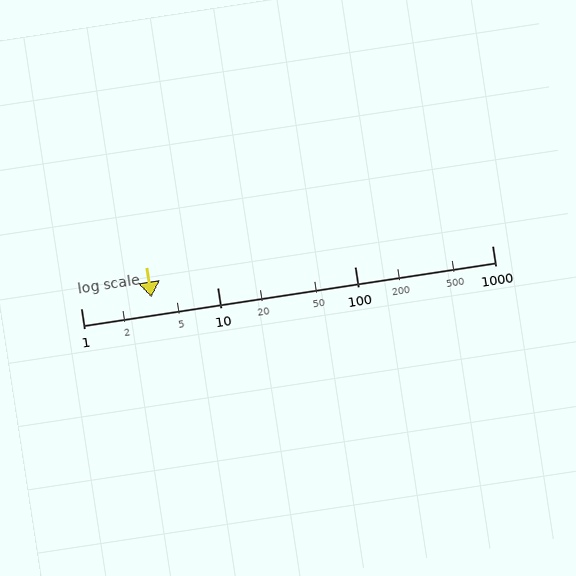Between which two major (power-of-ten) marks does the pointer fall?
The pointer is between 1 and 10.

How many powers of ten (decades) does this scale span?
The scale spans 3 decades, from 1 to 1000.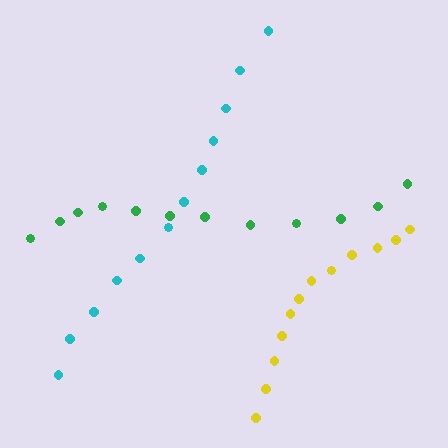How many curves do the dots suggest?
There are 3 distinct paths.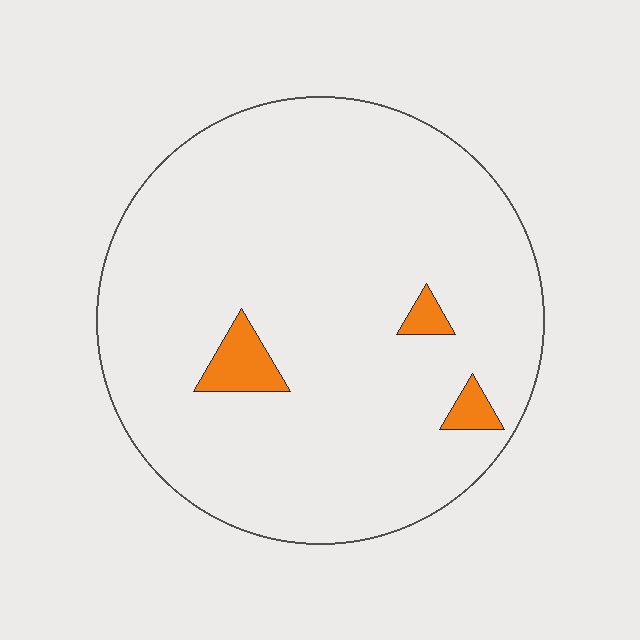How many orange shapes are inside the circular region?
3.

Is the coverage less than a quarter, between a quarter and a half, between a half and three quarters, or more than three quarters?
Less than a quarter.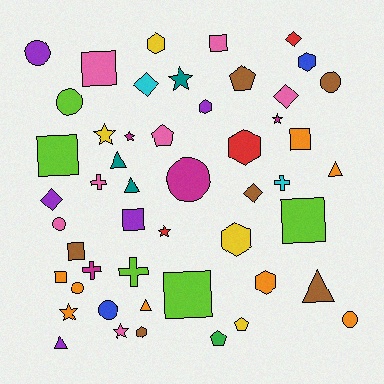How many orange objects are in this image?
There are 8 orange objects.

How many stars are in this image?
There are 7 stars.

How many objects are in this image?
There are 50 objects.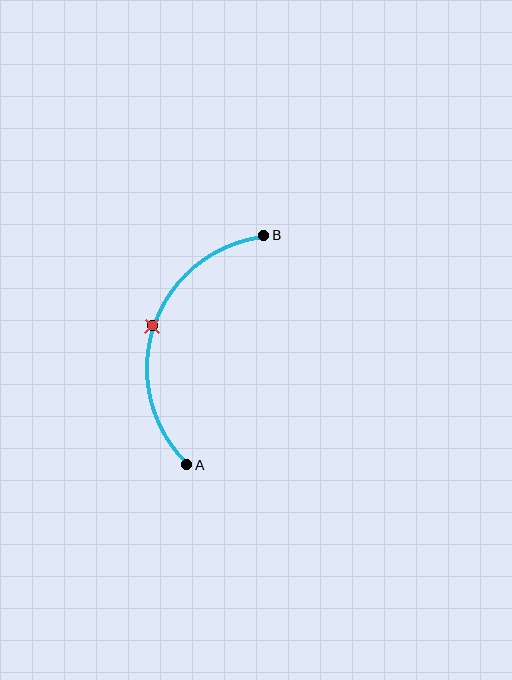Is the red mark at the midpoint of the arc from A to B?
Yes. The red mark lies on the arc at equal arc-length from both A and B — it is the arc midpoint.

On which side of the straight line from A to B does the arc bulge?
The arc bulges to the left of the straight line connecting A and B.